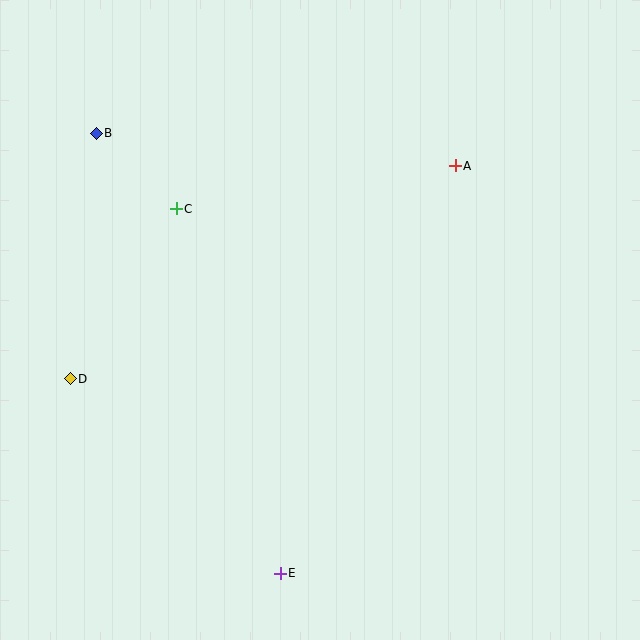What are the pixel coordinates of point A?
Point A is at (455, 166).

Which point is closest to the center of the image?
Point C at (176, 209) is closest to the center.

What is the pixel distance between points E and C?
The distance between E and C is 379 pixels.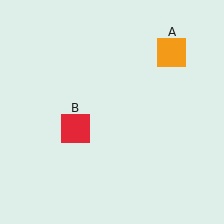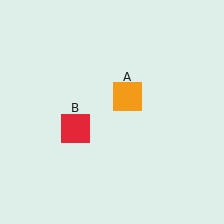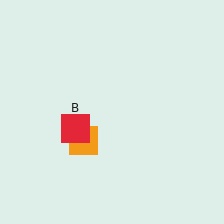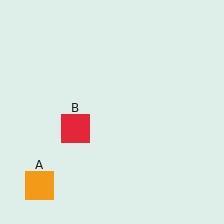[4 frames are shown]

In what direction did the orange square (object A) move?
The orange square (object A) moved down and to the left.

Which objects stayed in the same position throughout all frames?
Red square (object B) remained stationary.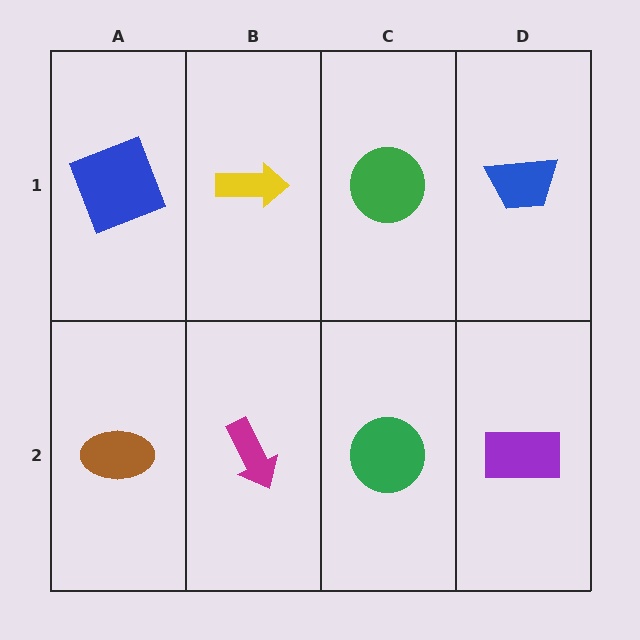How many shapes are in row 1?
4 shapes.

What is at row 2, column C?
A green circle.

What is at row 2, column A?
A brown ellipse.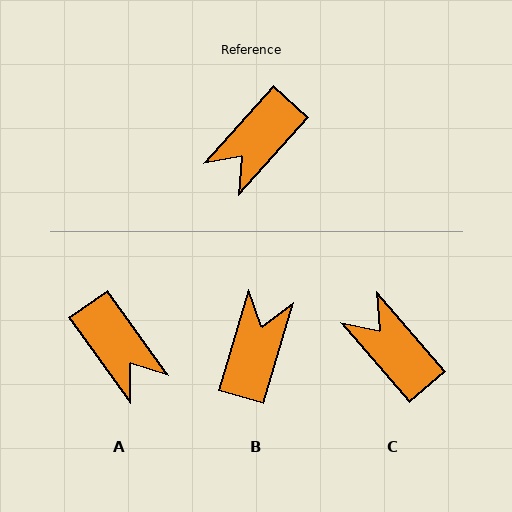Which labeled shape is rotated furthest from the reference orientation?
B, about 154 degrees away.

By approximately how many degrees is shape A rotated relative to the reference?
Approximately 78 degrees counter-clockwise.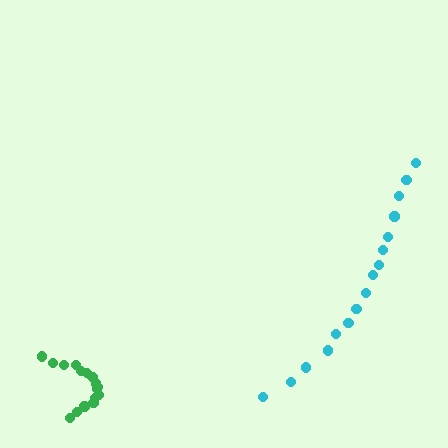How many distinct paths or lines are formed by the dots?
There are 2 distinct paths.